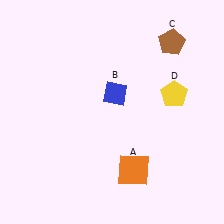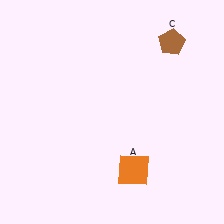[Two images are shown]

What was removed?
The yellow pentagon (D), the blue diamond (B) were removed in Image 2.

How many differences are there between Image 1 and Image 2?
There are 2 differences between the two images.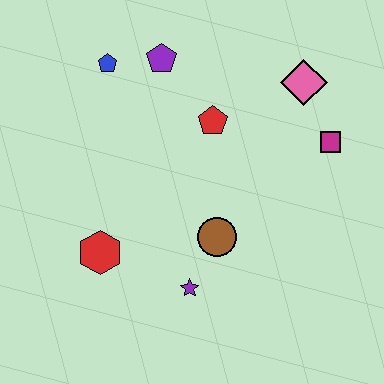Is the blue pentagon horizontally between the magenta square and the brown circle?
No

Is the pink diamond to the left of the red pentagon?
No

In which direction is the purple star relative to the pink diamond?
The purple star is below the pink diamond.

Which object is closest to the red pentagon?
The purple pentagon is closest to the red pentagon.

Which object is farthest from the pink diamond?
The red hexagon is farthest from the pink diamond.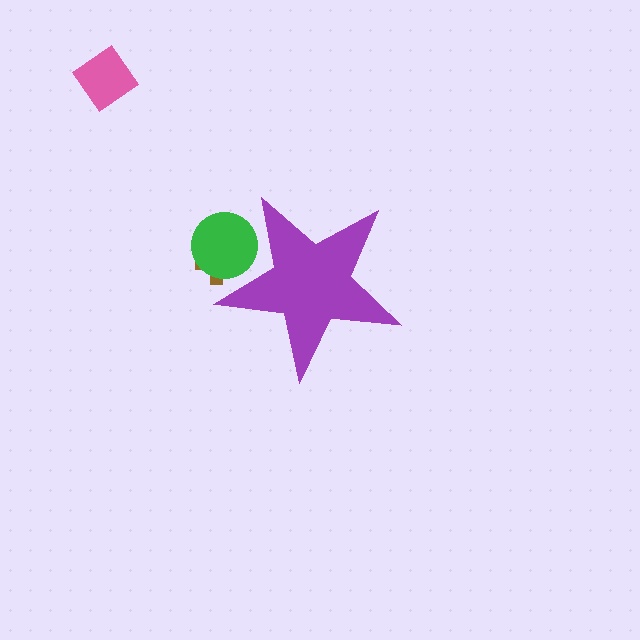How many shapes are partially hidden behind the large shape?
2 shapes are partially hidden.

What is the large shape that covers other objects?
A purple star.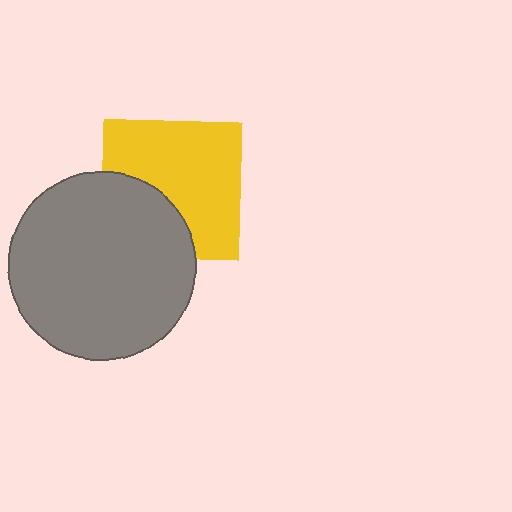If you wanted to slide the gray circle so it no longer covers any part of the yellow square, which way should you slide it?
Slide it toward the lower-left — that is the most direct way to separate the two shapes.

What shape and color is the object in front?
The object in front is a gray circle.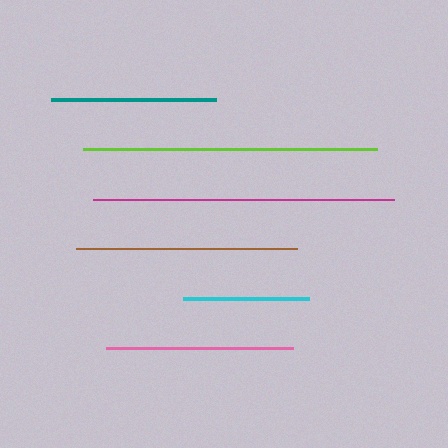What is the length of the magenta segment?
The magenta segment is approximately 302 pixels long.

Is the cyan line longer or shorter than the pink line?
The pink line is longer than the cyan line.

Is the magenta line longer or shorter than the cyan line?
The magenta line is longer than the cyan line.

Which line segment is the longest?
The magenta line is the longest at approximately 302 pixels.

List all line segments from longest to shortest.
From longest to shortest: magenta, lime, brown, pink, teal, cyan.